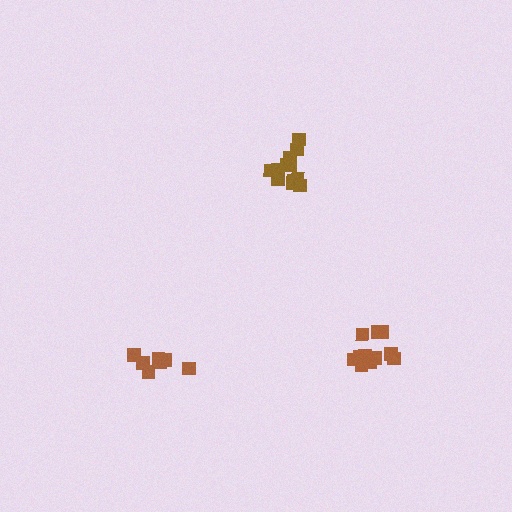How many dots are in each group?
Group 1: 12 dots, Group 2: 7 dots, Group 3: 11 dots (30 total).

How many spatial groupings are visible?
There are 3 spatial groupings.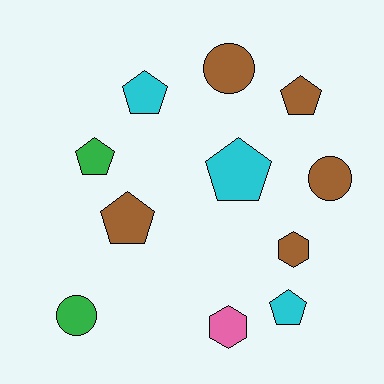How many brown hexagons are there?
There is 1 brown hexagon.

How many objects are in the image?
There are 11 objects.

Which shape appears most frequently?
Pentagon, with 6 objects.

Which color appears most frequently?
Brown, with 5 objects.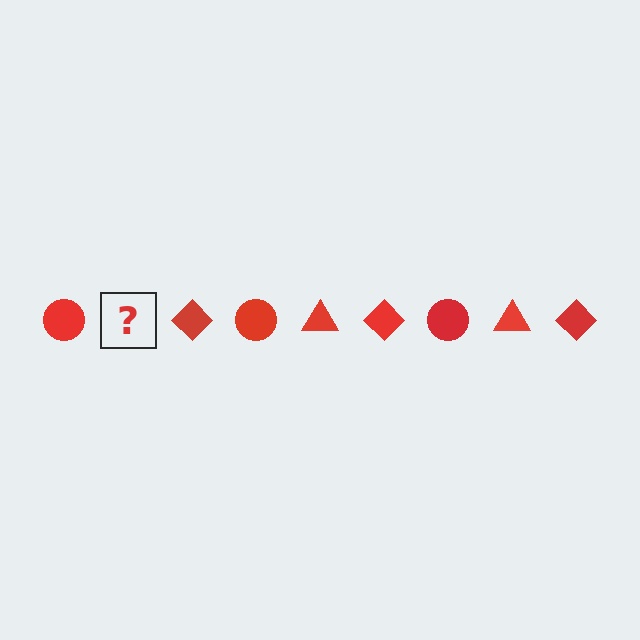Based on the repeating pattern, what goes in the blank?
The blank should be a red triangle.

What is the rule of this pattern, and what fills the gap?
The rule is that the pattern cycles through circle, triangle, diamond shapes in red. The gap should be filled with a red triangle.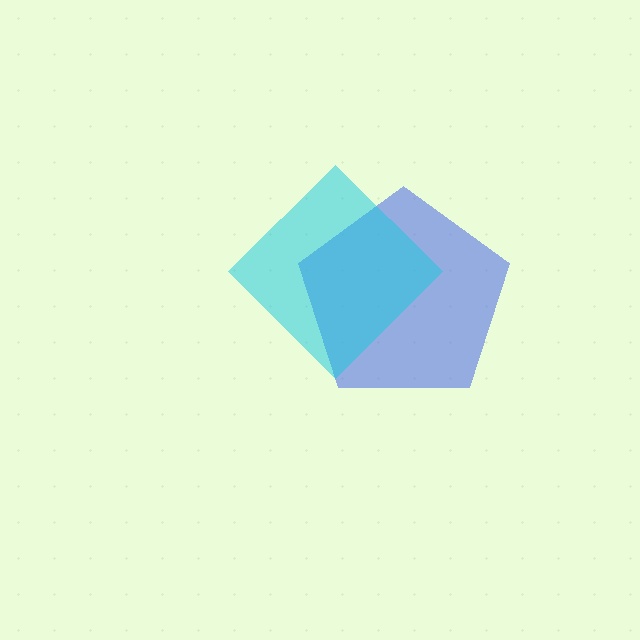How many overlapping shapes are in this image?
There are 2 overlapping shapes in the image.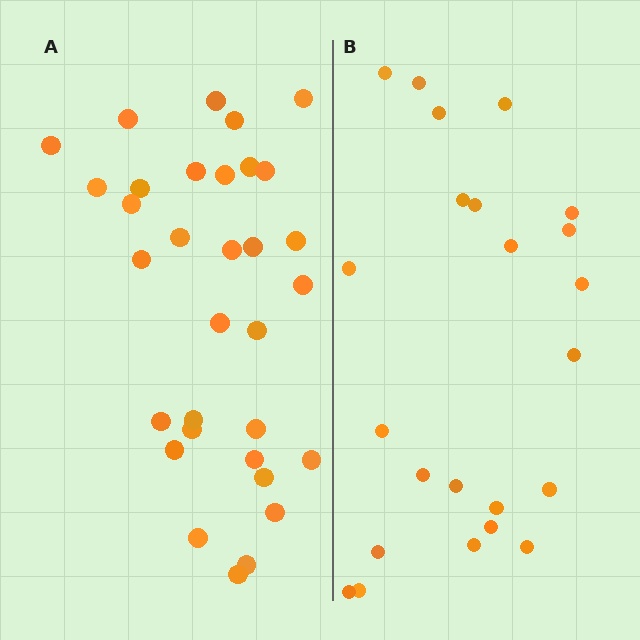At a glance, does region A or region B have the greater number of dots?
Region A (the left region) has more dots.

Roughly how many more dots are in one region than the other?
Region A has roughly 8 or so more dots than region B.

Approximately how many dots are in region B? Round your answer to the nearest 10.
About 20 dots. (The exact count is 23, which rounds to 20.)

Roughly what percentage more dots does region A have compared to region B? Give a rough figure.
About 40% more.